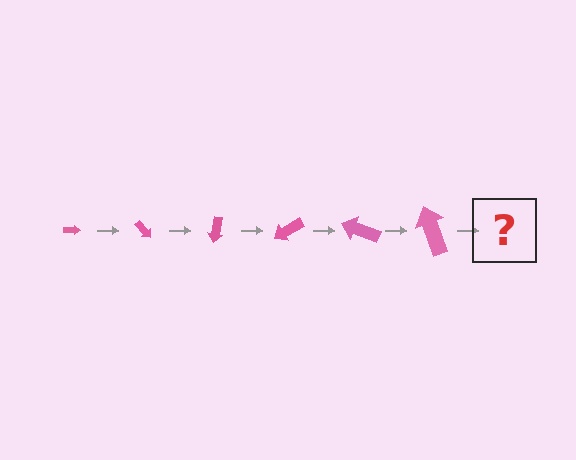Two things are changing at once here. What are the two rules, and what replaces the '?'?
The two rules are that the arrow grows larger each step and it rotates 50 degrees each step. The '?' should be an arrow, larger than the previous one and rotated 300 degrees from the start.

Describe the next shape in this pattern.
It should be an arrow, larger than the previous one and rotated 300 degrees from the start.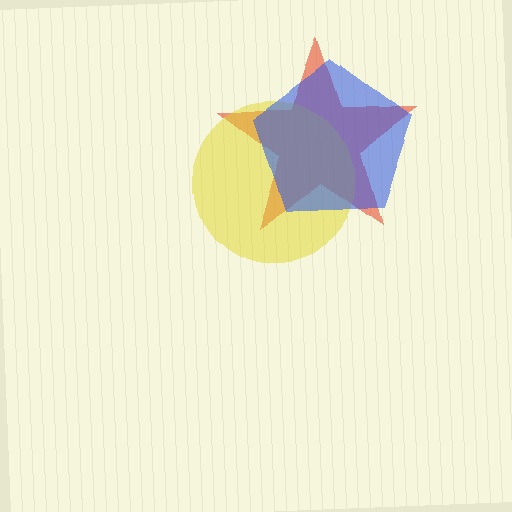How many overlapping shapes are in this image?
There are 3 overlapping shapes in the image.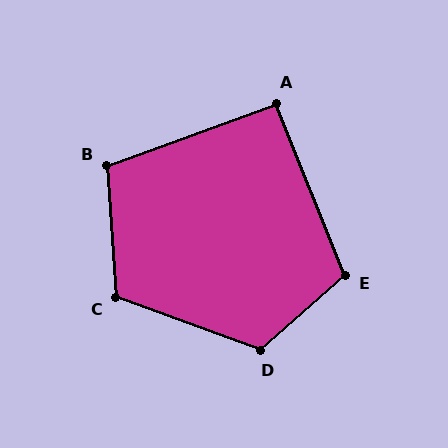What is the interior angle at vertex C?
Approximately 114 degrees (obtuse).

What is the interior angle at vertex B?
Approximately 106 degrees (obtuse).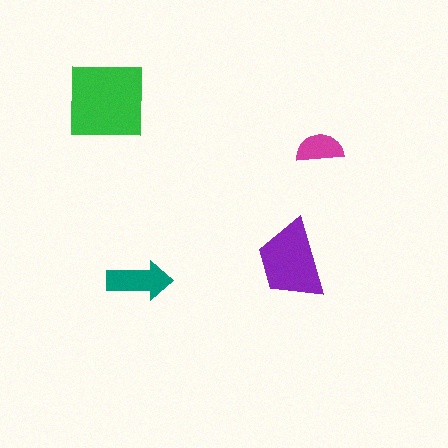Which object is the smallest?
The magenta semicircle.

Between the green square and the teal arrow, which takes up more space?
The green square.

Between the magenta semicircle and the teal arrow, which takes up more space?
The teal arrow.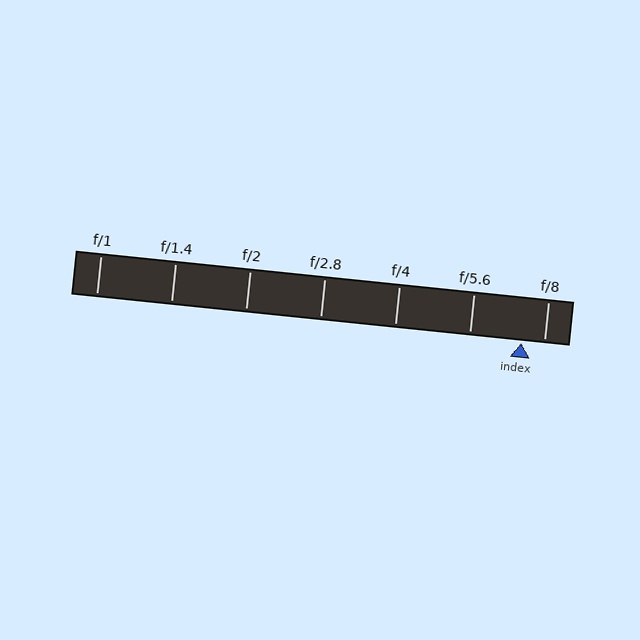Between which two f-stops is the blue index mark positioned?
The index mark is between f/5.6 and f/8.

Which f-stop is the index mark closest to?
The index mark is closest to f/8.